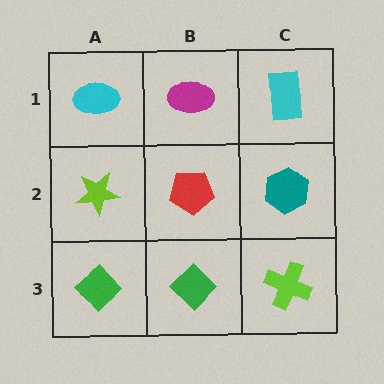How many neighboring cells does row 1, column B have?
3.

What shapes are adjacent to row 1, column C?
A teal hexagon (row 2, column C), a magenta ellipse (row 1, column B).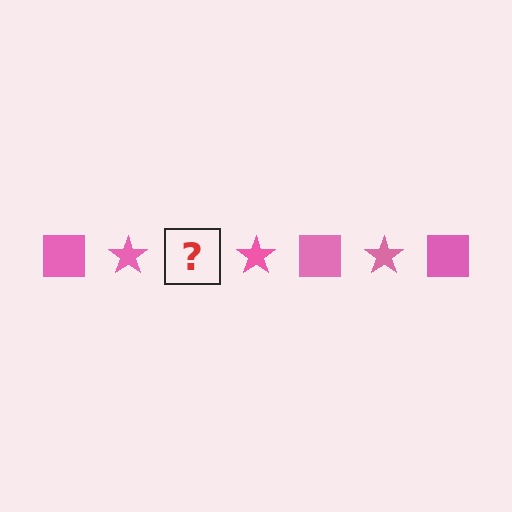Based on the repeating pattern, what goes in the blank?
The blank should be a pink square.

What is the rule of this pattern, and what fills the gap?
The rule is that the pattern cycles through square, star shapes in pink. The gap should be filled with a pink square.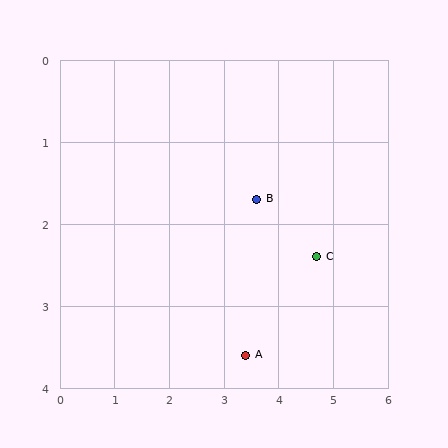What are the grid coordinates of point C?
Point C is at approximately (4.7, 2.4).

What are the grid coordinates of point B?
Point B is at approximately (3.6, 1.7).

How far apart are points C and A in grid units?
Points C and A are about 1.8 grid units apart.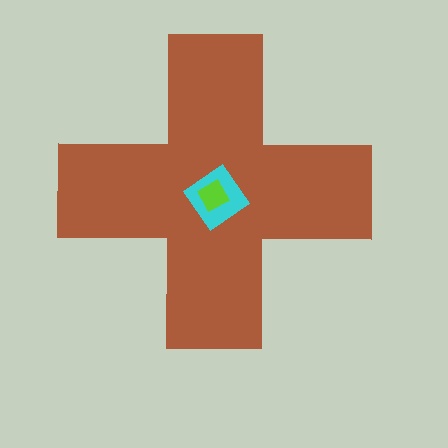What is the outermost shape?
The brown cross.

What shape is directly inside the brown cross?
The cyan diamond.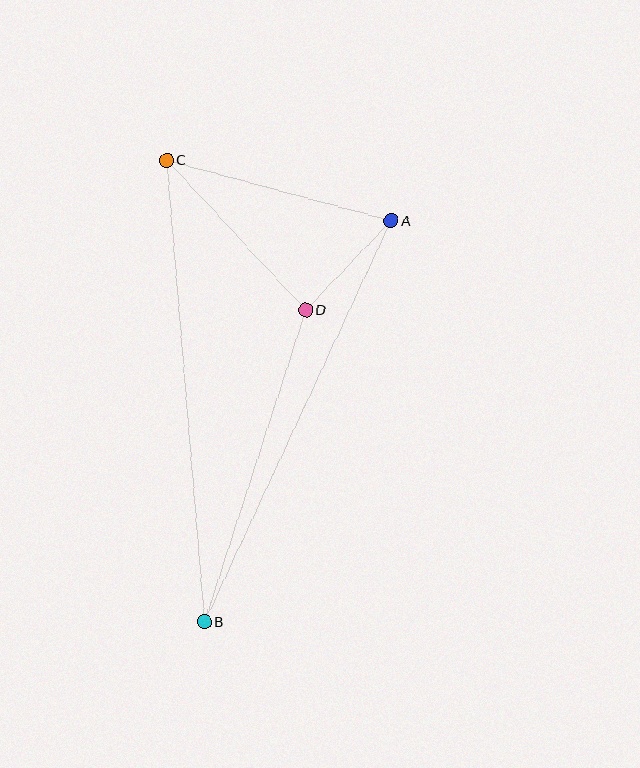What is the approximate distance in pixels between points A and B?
The distance between A and B is approximately 442 pixels.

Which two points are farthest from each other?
Points B and C are farthest from each other.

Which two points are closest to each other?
Points A and D are closest to each other.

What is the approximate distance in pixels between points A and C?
The distance between A and C is approximately 232 pixels.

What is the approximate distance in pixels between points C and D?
The distance between C and D is approximately 204 pixels.